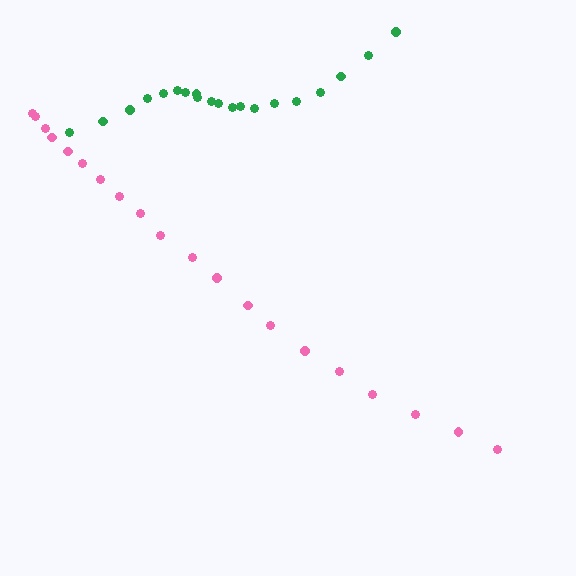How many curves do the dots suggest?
There are 2 distinct paths.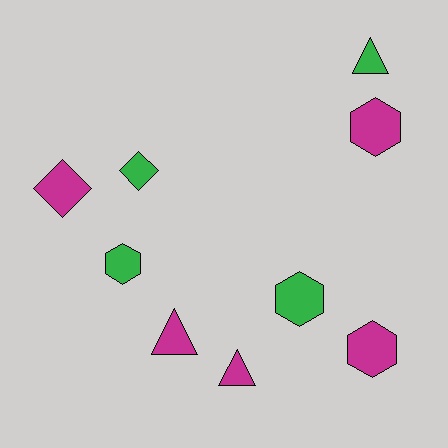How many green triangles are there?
There is 1 green triangle.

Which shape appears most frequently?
Hexagon, with 4 objects.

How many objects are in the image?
There are 9 objects.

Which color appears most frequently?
Magenta, with 5 objects.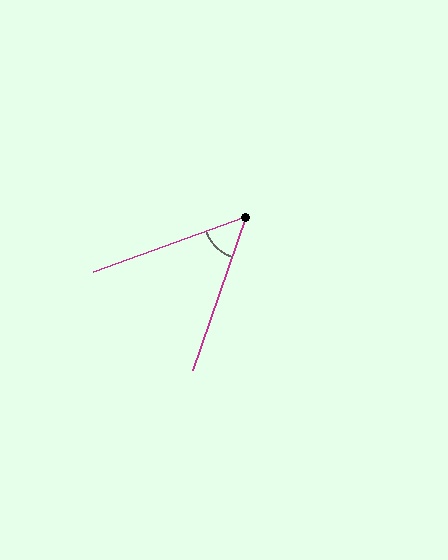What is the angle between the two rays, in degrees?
Approximately 51 degrees.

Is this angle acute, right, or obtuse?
It is acute.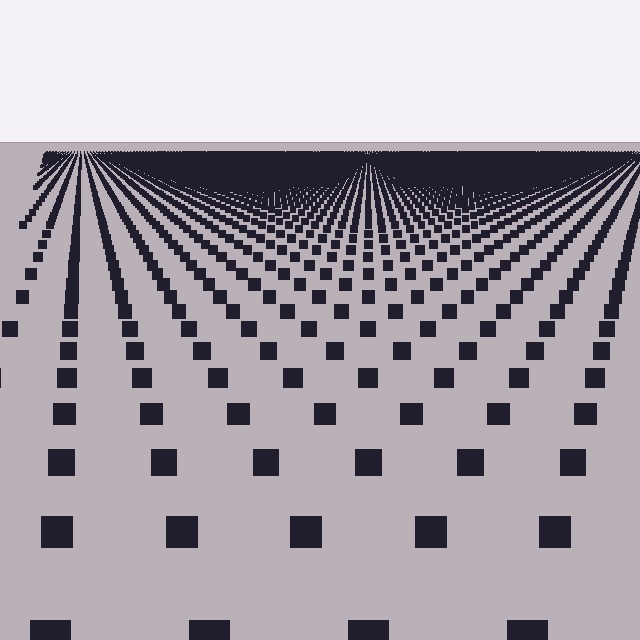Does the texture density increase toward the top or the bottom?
Density increases toward the top.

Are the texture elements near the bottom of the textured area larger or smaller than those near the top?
Larger. Near the bottom, elements are closer to the viewer and appear at a bigger on-screen size.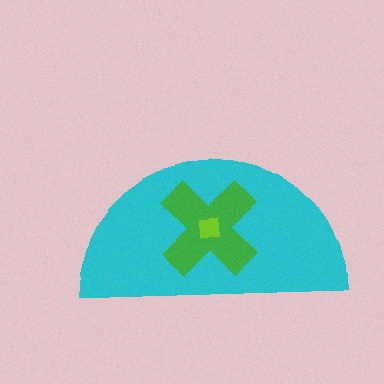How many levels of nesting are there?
3.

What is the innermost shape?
The lime square.